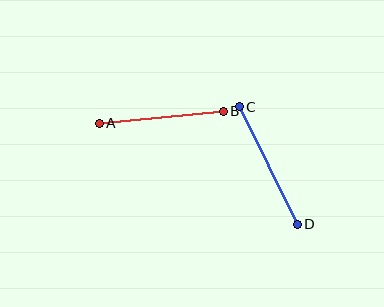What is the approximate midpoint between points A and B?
The midpoint is at approximately (161, 117) pixels.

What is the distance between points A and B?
The distance is approximately 124 pixels.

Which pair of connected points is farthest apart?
Points C and D are farthest apart.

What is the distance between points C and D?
The distance is approximately 131 pixels.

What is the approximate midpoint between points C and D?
The midpoint is at approximately (268, 165) pixels.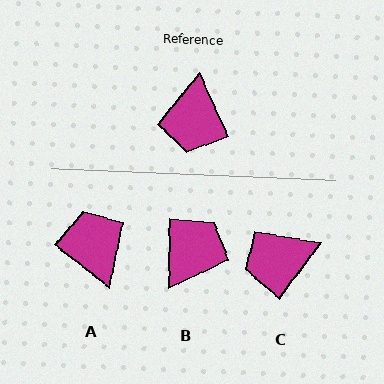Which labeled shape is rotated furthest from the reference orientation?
B, about 155 degrees away.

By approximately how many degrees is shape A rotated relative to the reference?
Approximately 152 degrees clockwise.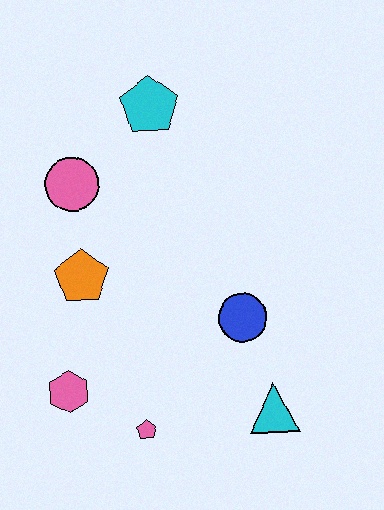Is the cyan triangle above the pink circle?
No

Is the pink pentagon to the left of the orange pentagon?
No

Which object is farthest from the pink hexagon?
The cyan pentagon is farthest from the pink hexagon.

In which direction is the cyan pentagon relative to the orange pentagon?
The cyan pentagon is above the orange pentagon.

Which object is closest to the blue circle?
The cyan triangle is closest to the blue circle.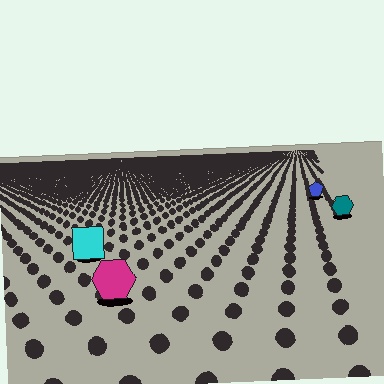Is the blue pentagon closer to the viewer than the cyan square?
No. The cyan square is closer — you can tell from the texture gradient: the ground texture is coarser near it.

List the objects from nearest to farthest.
From nearest to farthest: the magenta hexagon, the cyan square, the teal hexagon, the blue pentagon.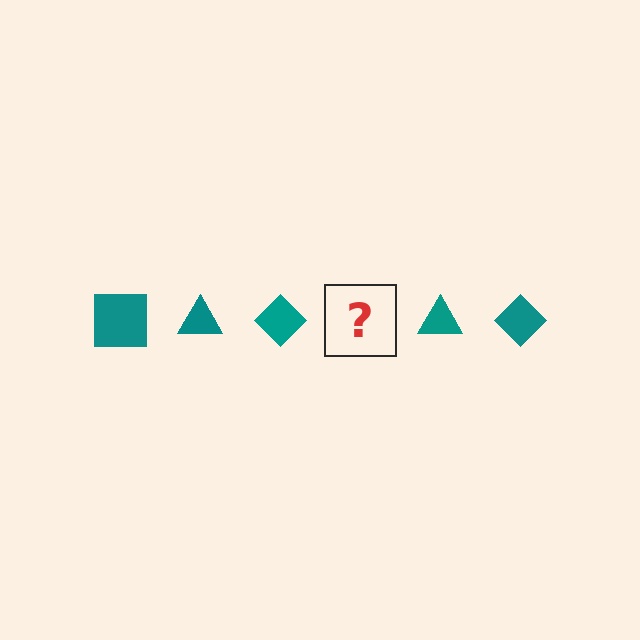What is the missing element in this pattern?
The missing element is a teal square.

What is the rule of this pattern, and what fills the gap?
The rule is that the pattern cycles through square, triangle, diamond shapes in teal. The gap should be filled with a teal square.